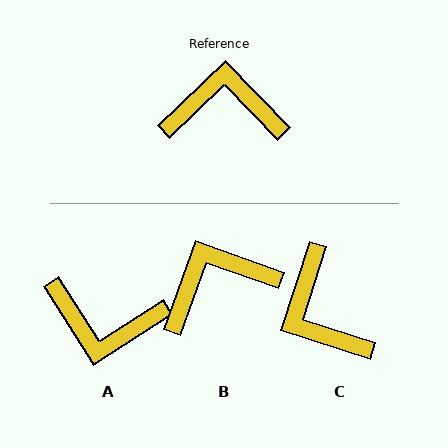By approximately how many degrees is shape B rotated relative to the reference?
Approximately 26 degrees counter-clockwise.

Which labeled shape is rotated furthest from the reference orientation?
A, about 169 degrees away.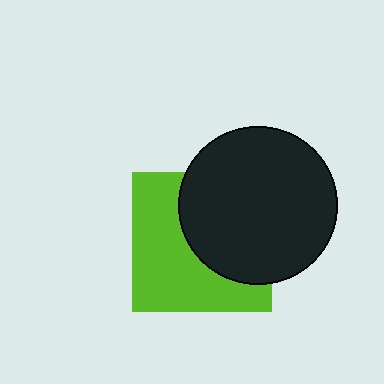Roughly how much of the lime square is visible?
About half of it is visible (roughly 53%).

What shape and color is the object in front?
The object in front is a black circle.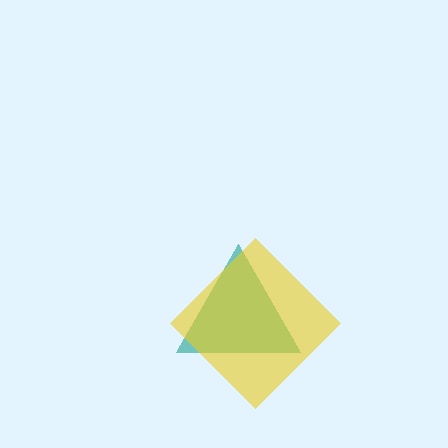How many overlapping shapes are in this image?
There are 2 overlapping shapes in the image.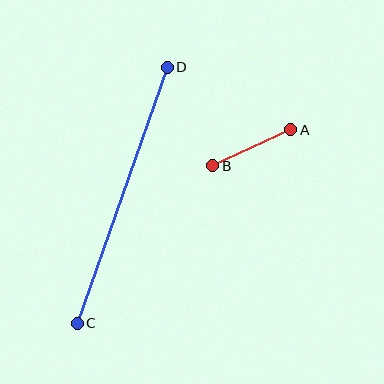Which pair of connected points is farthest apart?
Points C and D are farthest apart.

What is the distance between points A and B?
The distance is approximately 86 pixels.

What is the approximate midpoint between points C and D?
The midpoint is at approximately (122, 195) pixels.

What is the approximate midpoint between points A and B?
The midpoint is at approximately (252, 148) pixels.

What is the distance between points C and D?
The distance is approximately 271 pixels.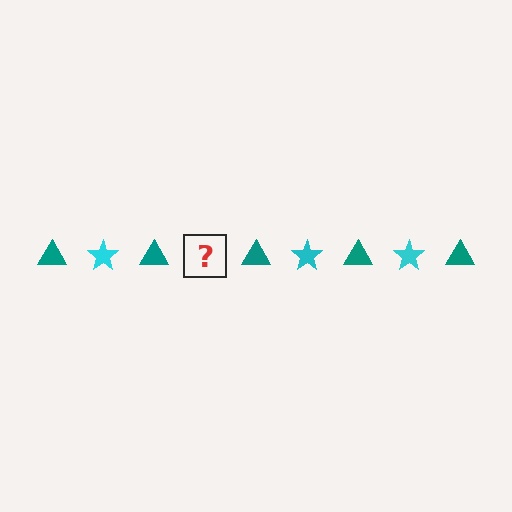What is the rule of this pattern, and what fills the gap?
The rule is that the pattern alternates between teal triangle and cyan star. The gap should be filled with a cyan star.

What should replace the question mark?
The question mark should be replaced with a cyan star.